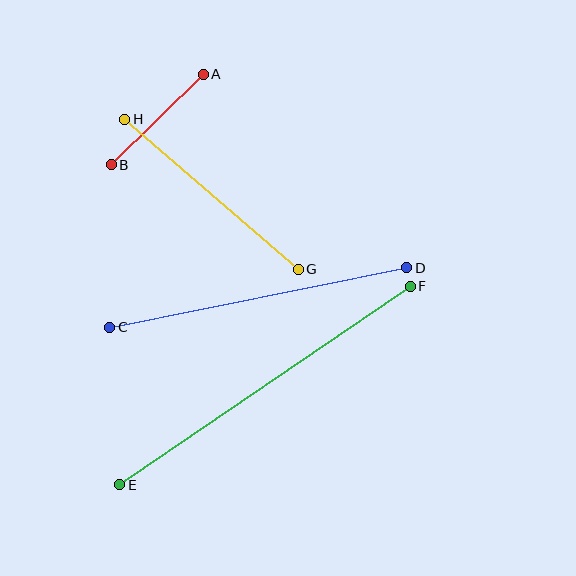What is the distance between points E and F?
The distance is approximately 352 pixels.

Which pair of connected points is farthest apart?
Points E and F are farthest apart.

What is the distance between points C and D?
The distance is approximately 303 pixels.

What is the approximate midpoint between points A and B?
The midpoint is at approximately (157, 119) pixels.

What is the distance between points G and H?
The distance is approximately 229 pixels.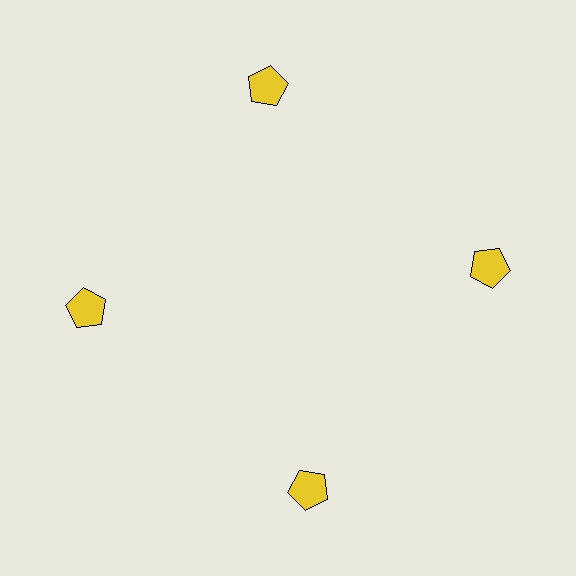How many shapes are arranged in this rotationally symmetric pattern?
There are 4 shapes, arranged in 4 groups of 1.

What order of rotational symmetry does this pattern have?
This pattern has 4-fold rotational symmetry.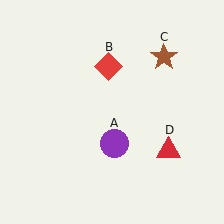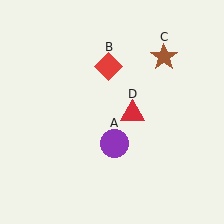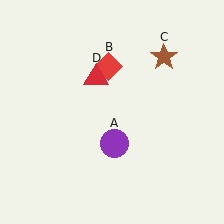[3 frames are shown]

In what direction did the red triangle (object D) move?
The red triangle (object D) moved up and to the left.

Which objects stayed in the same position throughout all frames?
Purple circle (object A) and red diamond (object B) and brown star (object C) remained stationary.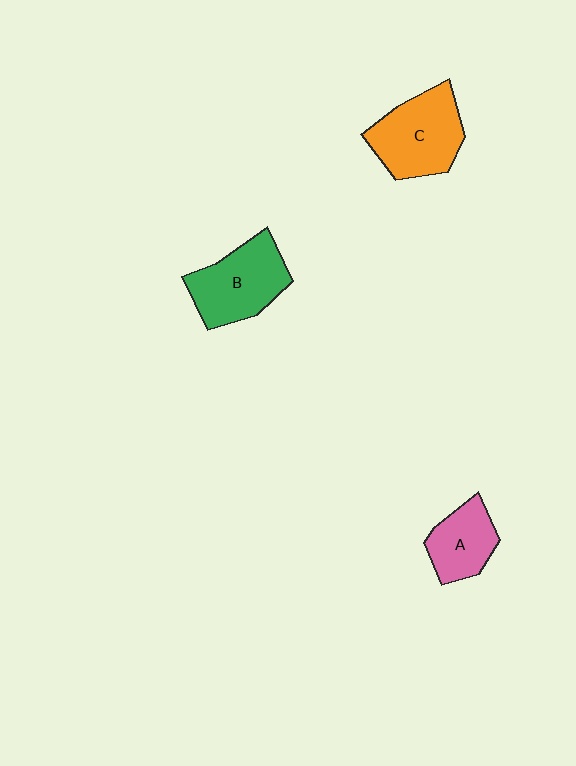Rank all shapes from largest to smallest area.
From largest to smallest: C (orange), B (green), A (pink).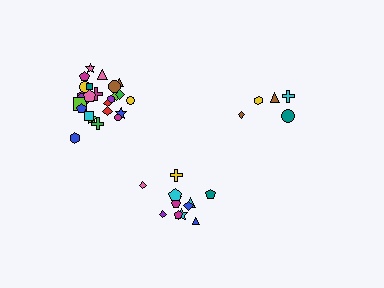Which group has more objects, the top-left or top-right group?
The top-left group.